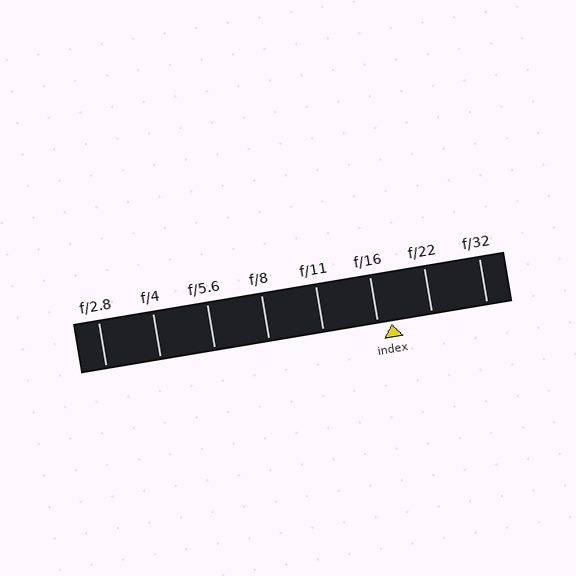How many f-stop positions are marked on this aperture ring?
There are 8 f-stop positions marked.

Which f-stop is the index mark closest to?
The index mark is closest to f/16.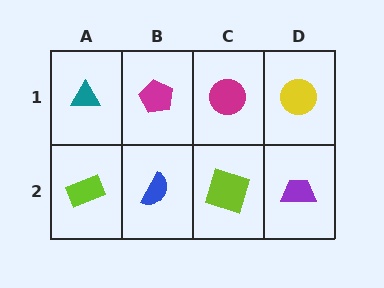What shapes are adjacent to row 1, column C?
A lime square (row 2, column C), a magenta pentagon (row 1, column B), a yellow circle (row 1, column D).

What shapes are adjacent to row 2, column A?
A teal triangle (row 1, column A), a blue semicircle (row 2, column B).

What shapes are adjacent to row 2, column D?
A yellow circle (row 1, column D), a lime square (row 2, column C).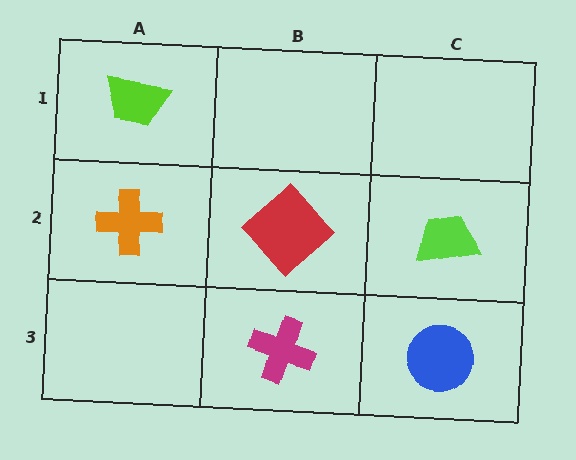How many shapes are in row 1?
1 shape.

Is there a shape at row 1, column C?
No, that cell is empty.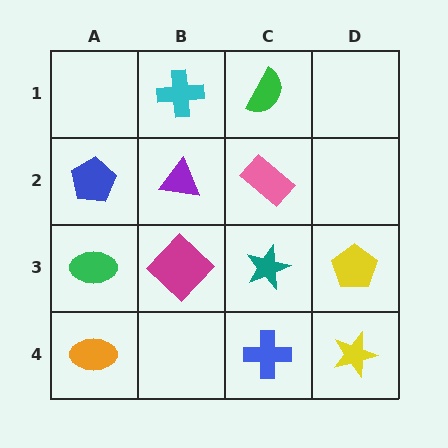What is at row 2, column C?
A pink rectangle.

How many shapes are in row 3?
4 shapes.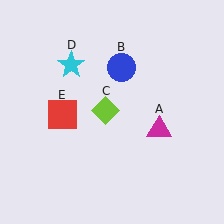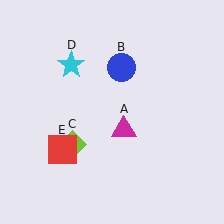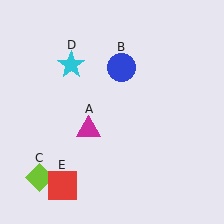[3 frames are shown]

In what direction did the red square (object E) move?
The red square (object E) moved down.